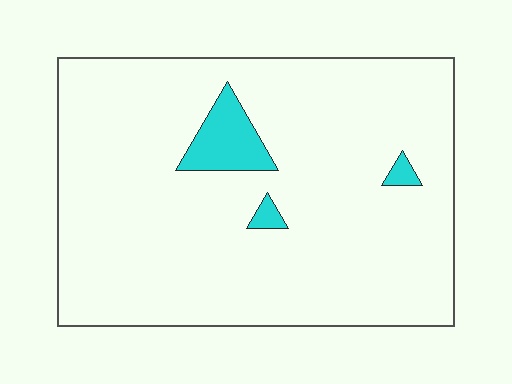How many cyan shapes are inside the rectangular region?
3.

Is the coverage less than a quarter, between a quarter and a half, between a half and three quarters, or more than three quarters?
Less than a quarter.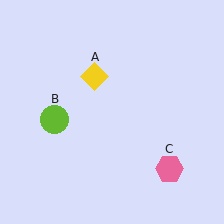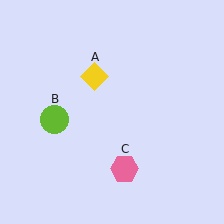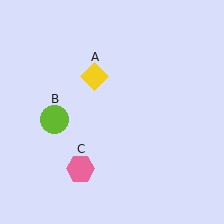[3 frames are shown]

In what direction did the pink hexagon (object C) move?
The pink hexagon (object C) moved left.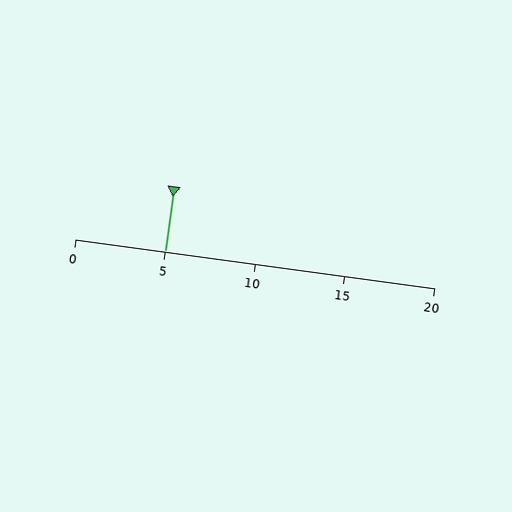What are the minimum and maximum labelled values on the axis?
The axis runs from 0 to 20.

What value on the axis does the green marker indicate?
The marker indicates approximately 5.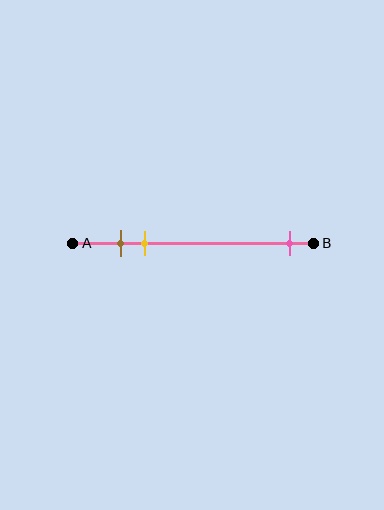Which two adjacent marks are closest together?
The brown and yellow marks are the closest adjacent pair.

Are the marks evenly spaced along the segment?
No, the marks are not evenly spaced.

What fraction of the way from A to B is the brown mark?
The brown mark is approximately 20% (0.2) of the way from A to B.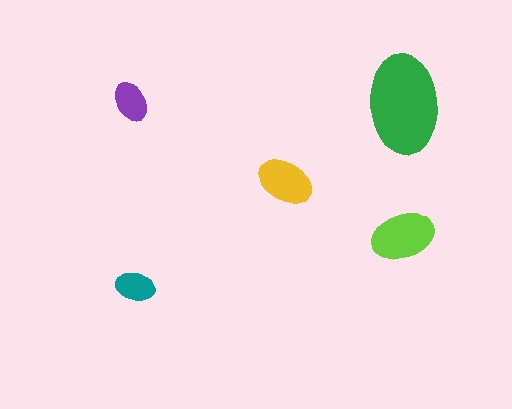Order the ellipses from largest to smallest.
the green one, the lime one, the yellow one, the purple one, the teal one.